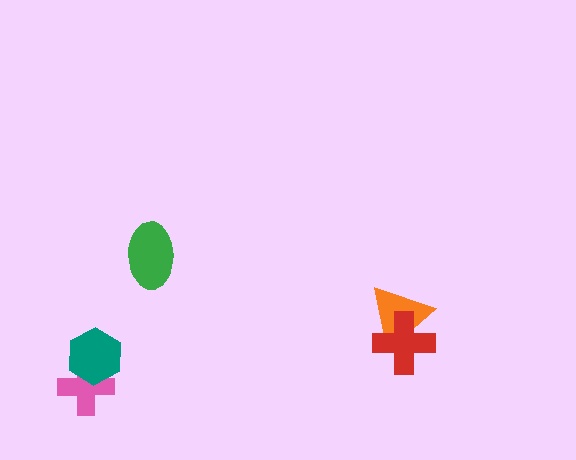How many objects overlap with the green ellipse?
0 objects overlap with the green ellipse.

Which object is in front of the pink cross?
The teal hexagon is in front of the pink cross.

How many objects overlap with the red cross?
1 object overlaps with the red cross.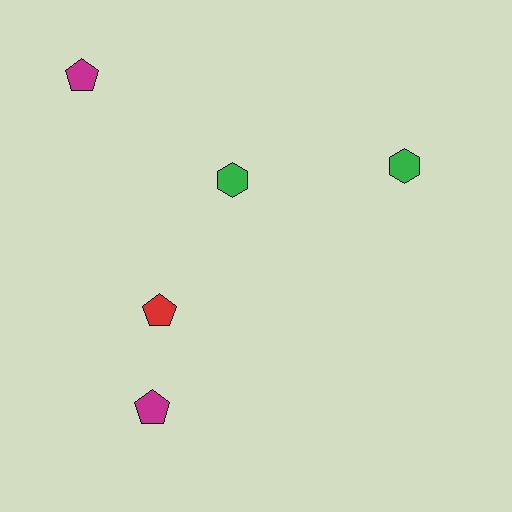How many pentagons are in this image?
There are 3 pentagons.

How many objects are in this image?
There are 5 objects.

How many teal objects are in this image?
There are no teal objects.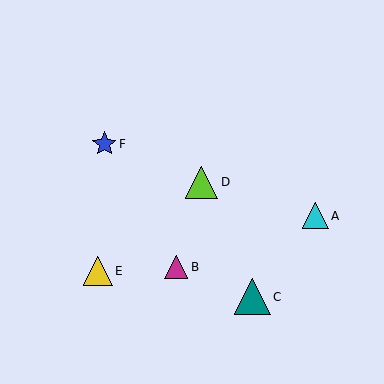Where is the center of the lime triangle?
The center of the lime triangle is at (202, 182).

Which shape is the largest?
The teal triangle (labeled C) is the largest.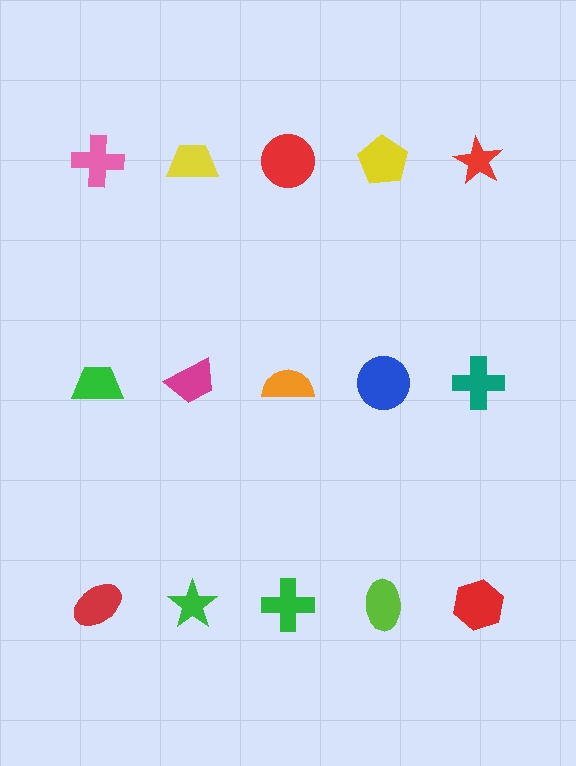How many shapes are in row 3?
5 shapes.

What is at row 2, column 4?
A blue circle.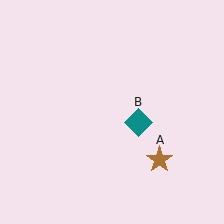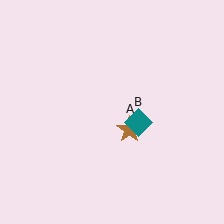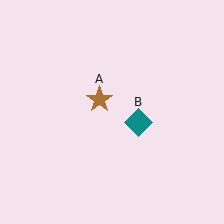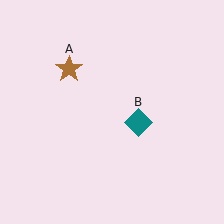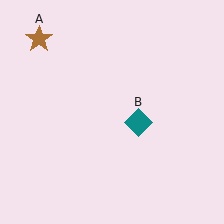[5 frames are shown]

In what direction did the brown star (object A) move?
The brown star (object A) moved up and to the left.